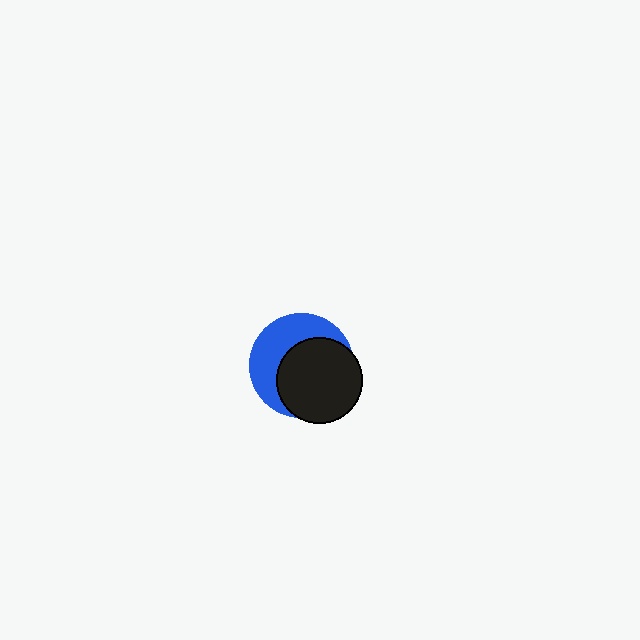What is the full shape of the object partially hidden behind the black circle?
The partially hidden object is a blue circle.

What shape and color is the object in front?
The object in front is a black circle.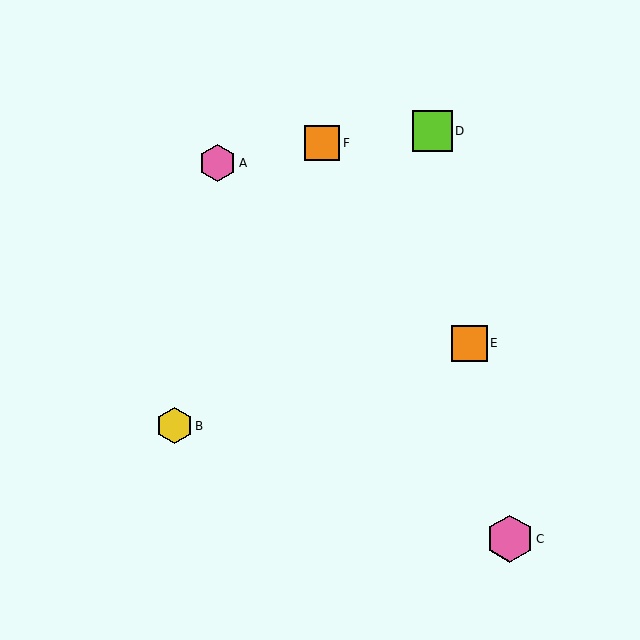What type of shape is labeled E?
Shape E is an orange square.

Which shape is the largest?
The pink hexagon (labeled C) is the largest.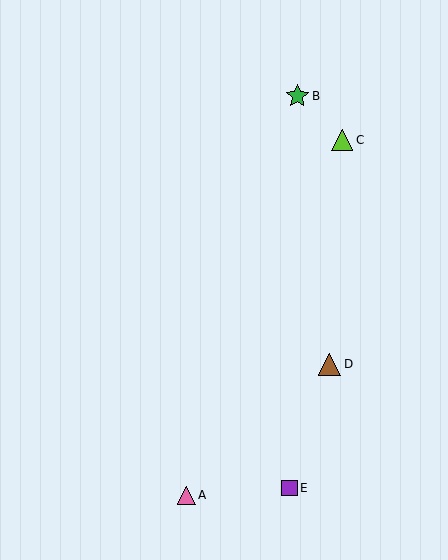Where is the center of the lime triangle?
The center of the lime triangle is at (342, 140).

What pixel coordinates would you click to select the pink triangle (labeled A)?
Click at (186, 495) to select the pink triangle A.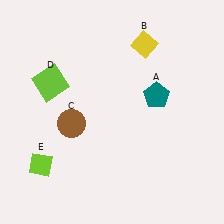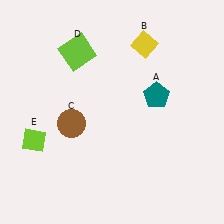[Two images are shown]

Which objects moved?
The objects that moved are: the lime square (D), the lime diamond (E).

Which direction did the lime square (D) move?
The lime square (D) moved up.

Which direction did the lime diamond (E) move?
The lime diamond (E) moved up.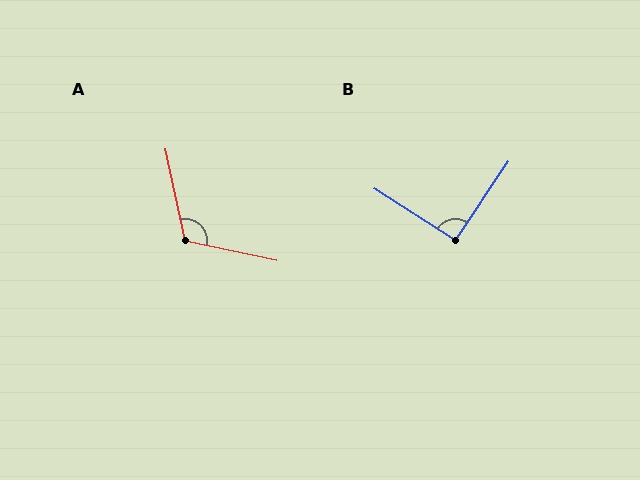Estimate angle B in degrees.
Approximately 91 degrees.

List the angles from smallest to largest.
B (91°), A (114°).